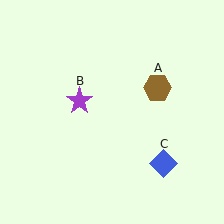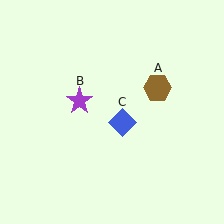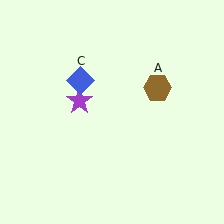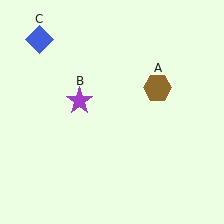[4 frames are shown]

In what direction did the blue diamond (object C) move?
The blue diamond (object C) moved up and to the left.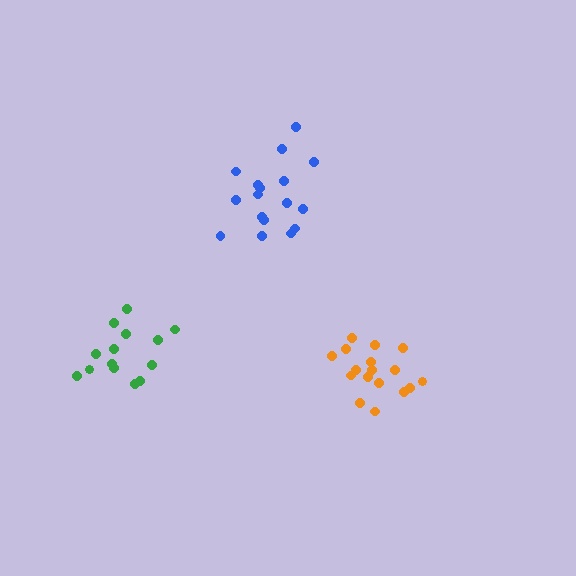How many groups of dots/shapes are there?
There are 3 groups.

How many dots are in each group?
Group 1: 14 dots, Group 2: 17 dots, Group 3: 17 dots (48 total).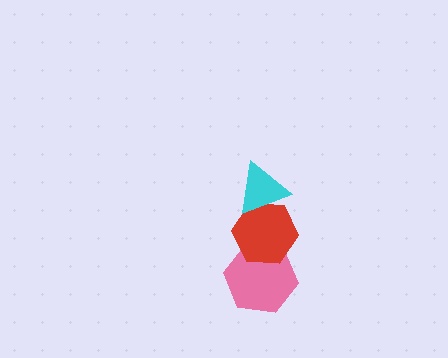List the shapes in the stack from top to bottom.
From top to bottom: the cyan triangle, the red hexagon, the pink hexagon.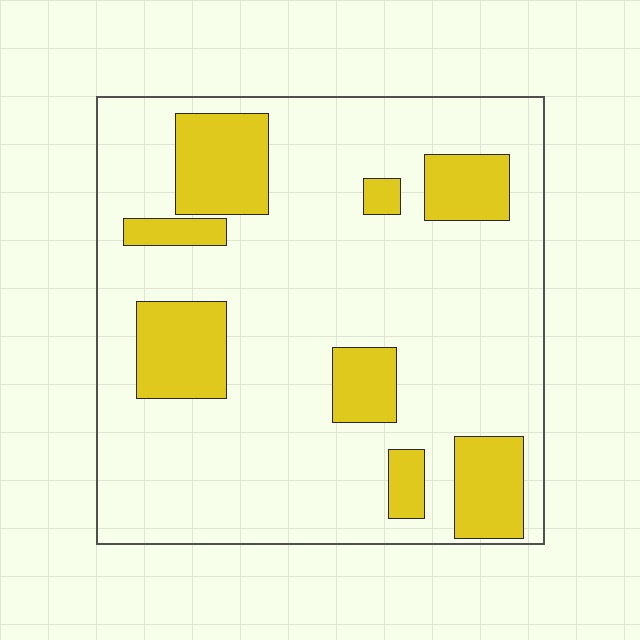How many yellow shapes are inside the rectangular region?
8.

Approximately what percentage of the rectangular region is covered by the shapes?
Approximately 20%.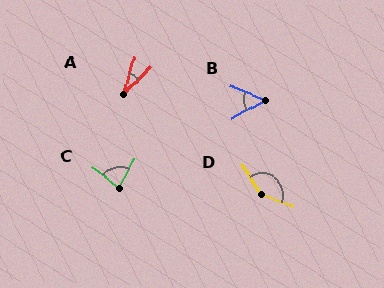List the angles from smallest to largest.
A (28°), B (52°), C (79°), D (145°).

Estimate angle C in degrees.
Approximately 79 degrees.